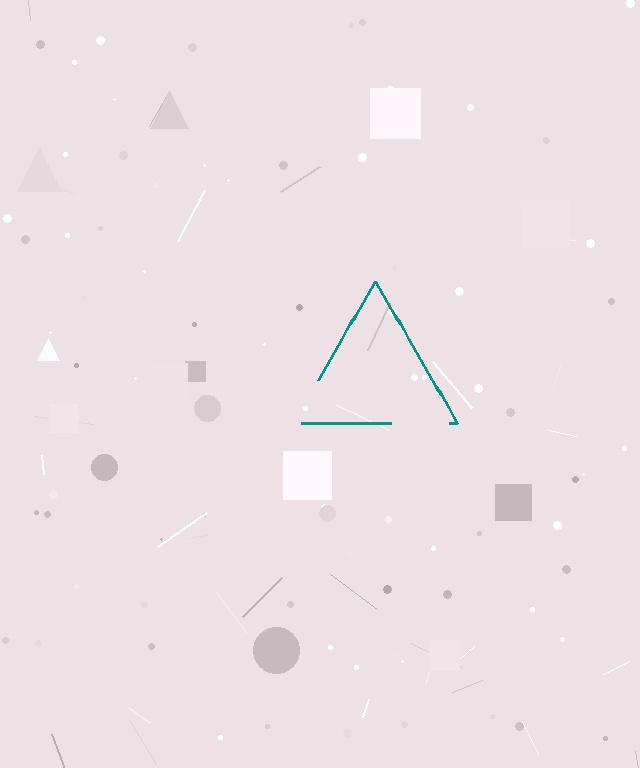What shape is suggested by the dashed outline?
The dashed outline suggests a triangle.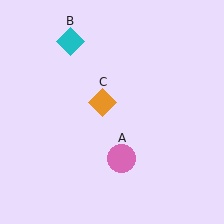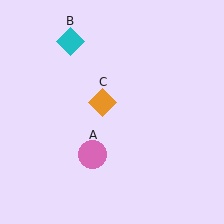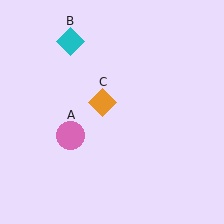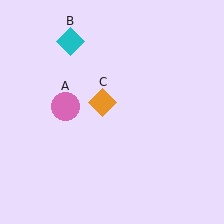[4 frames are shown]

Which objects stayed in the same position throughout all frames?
Cyan diamond (object B) and orange diamond (object C) remained stationary.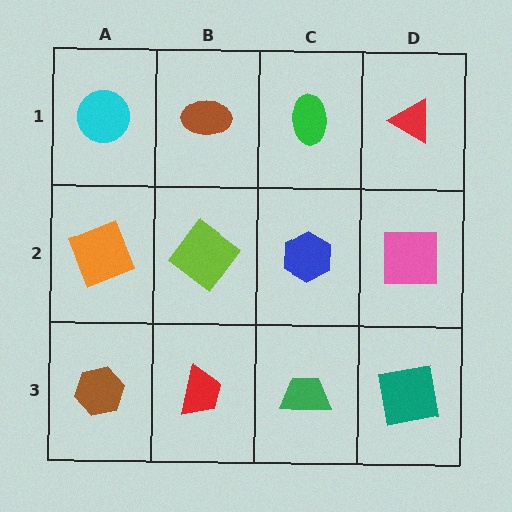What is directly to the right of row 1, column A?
A brown ellipse.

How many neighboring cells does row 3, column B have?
3.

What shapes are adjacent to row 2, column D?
A red triangle (row 1, column D), a teal square (row 3, column D), a blue hexagon (row 2, column C).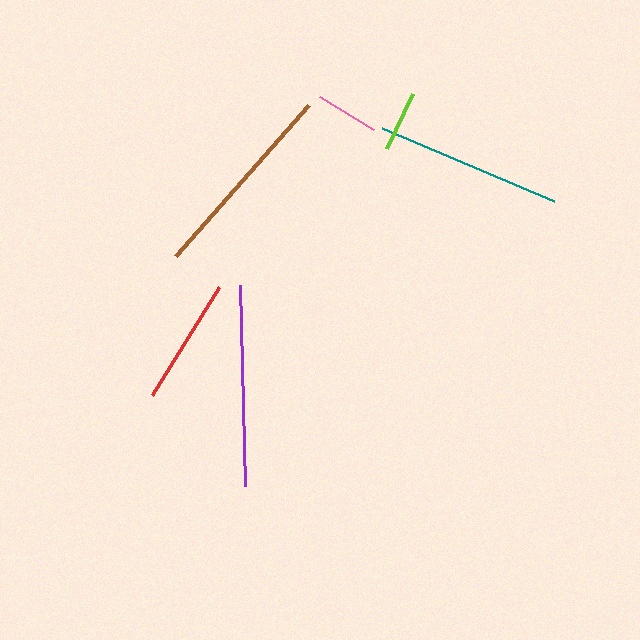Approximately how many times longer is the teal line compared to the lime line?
The teal line is approximately 3.1 times the length of the lime line.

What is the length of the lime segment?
The lime segment is approximately 61 pixels long.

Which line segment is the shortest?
The lime line is the shortest at approximately 61 pixels.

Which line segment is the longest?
The purple line is the longest at approximately 201 pixels.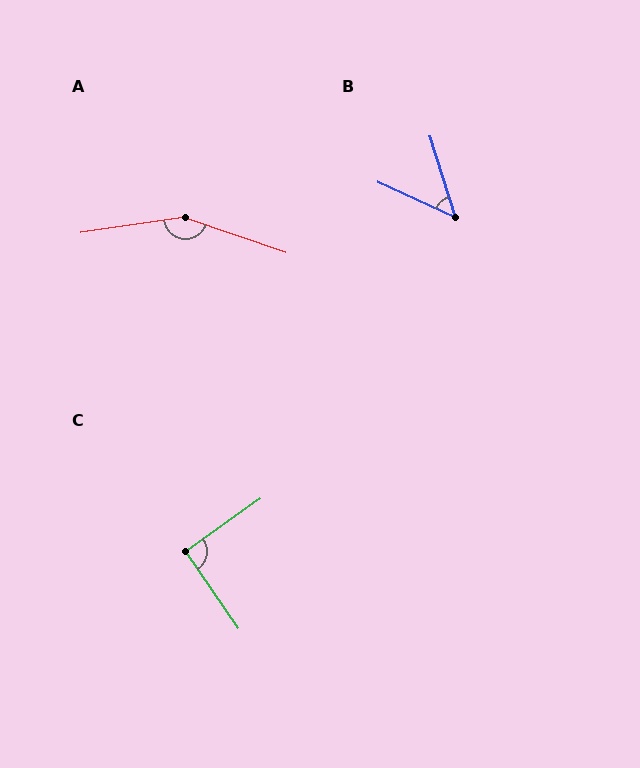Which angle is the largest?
A, at approximately 153 degrees.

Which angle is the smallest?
B, at approximately 48 degrees.